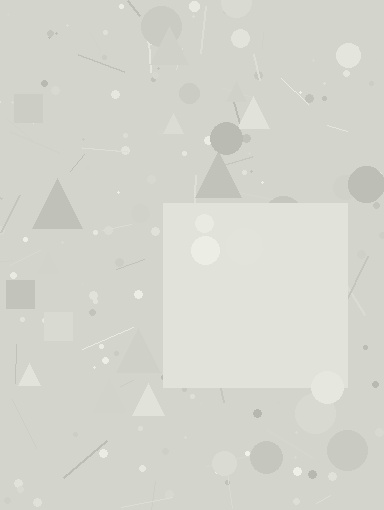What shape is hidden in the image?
A square is hidden in the image.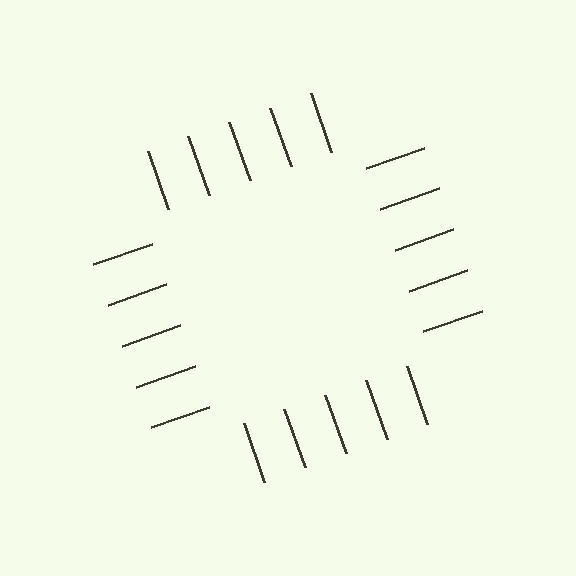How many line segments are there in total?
20 — 5 along each of the 4 edges.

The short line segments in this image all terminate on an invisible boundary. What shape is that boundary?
An illusory square — the line segments terminate on its edges but no continuous stroke is drawn.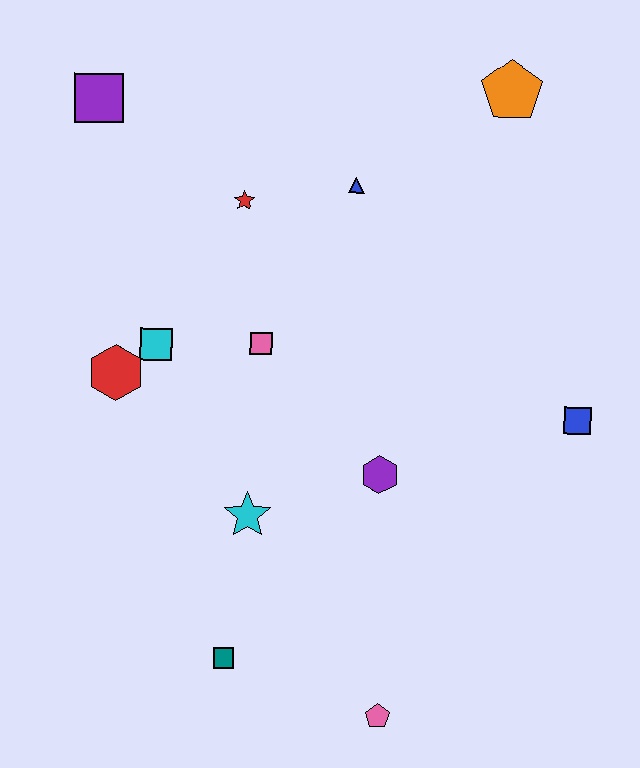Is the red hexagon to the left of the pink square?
Yes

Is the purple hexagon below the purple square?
Yes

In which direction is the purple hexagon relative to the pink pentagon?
The purple hexagon is above the pink pentagon.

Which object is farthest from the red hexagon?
The orange pentagon is farthest from the red hexagon.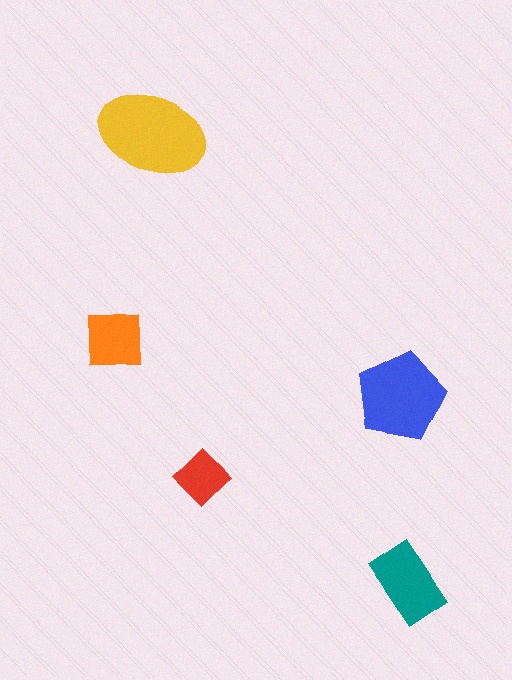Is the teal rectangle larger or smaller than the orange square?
Larger.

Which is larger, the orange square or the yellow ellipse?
The yellow ellipse.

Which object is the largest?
The yellow ellipse.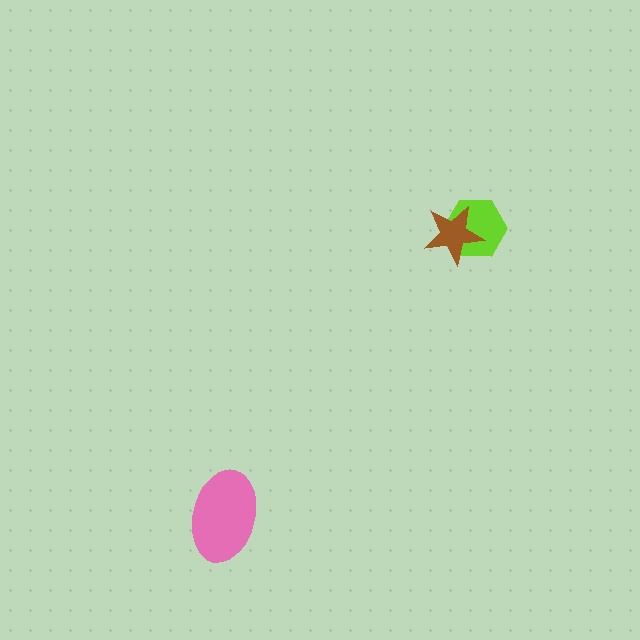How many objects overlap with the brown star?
1 object overlaps with the brown star.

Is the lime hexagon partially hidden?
Yes, it is partially covered by another shape.